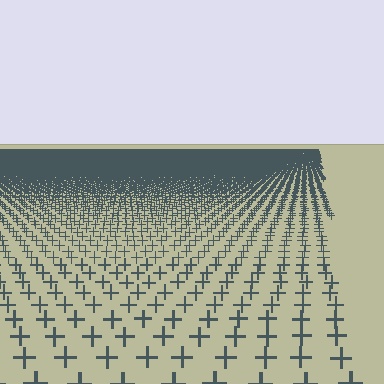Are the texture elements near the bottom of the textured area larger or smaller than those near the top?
Larger. Near the bottom, elements are closer to the viewer and appear at a bigger on-screen size.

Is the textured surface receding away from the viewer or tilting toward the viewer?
The surface is receding away from the viewer. Texture elements get smaller and denser toward the top.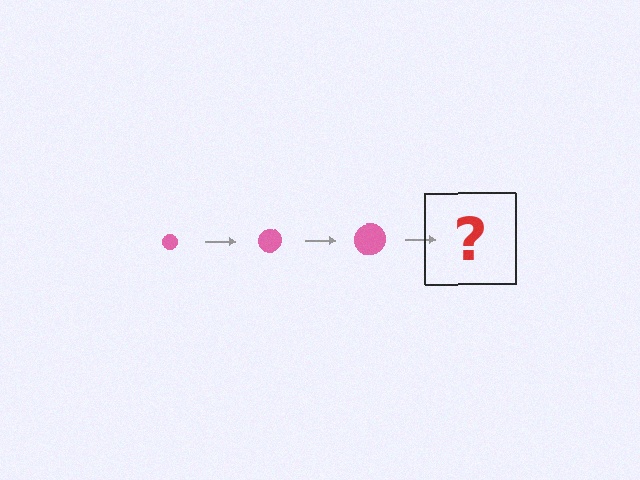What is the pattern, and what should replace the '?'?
The pattern is that the circle gets progressively larger each step. The '?' should be a pink circle, larger than the previous one.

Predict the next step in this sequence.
The next step is a pink circle, larger than the previous one.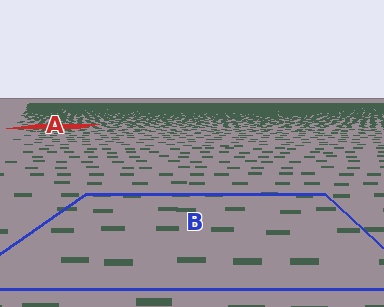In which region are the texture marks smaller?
The texture marks are smaller in region A, because it is farther away.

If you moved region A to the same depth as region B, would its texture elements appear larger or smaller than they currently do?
They would appear larger. At a closer depth, the same texture elements are projected at a bigger on-screen size.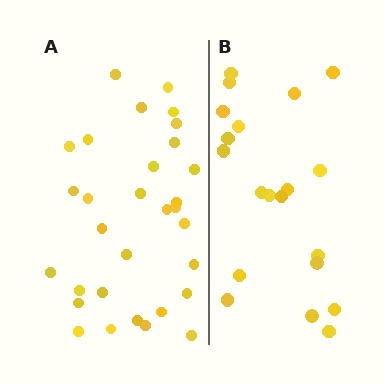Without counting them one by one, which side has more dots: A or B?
Region A (the left region) has more dots.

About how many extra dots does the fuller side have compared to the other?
Region A has roughly 12 or so more dots than region B.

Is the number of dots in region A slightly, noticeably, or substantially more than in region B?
Region A has substantially more. The ratio is roughly 1.6 to 1.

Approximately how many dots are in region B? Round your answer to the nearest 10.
About 20 dots.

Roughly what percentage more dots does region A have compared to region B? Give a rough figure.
About 55% more.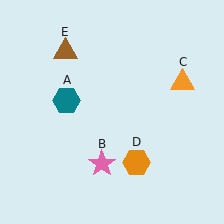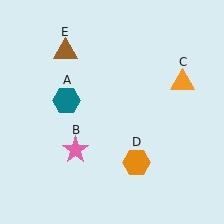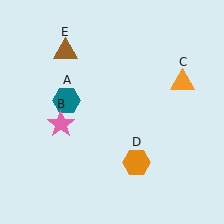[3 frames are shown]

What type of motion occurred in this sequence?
The pink star (object B) rotated clockwise around the center of the scene.